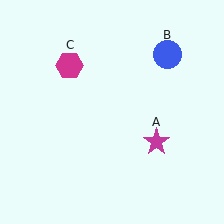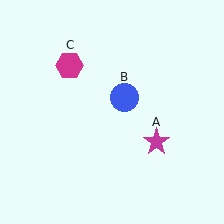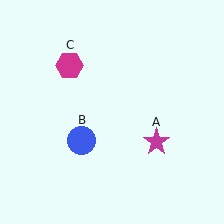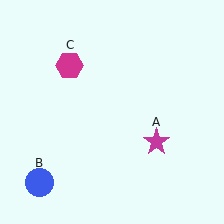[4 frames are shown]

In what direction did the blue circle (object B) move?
The blue circle (object B) moved down and to the left.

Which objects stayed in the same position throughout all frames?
Magenta star (object A) and magenta hexagon (object C) remained stationary.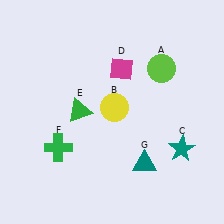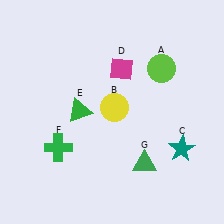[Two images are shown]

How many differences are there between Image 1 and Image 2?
There is 1 difference between the two images.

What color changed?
The triangle (G) changed from teal in Image 1 to green in Image 2.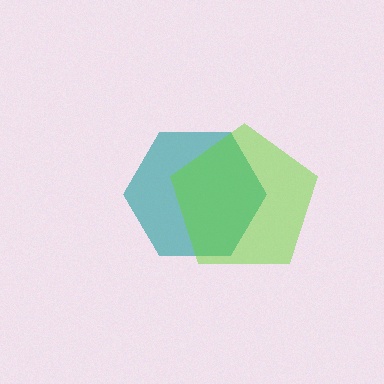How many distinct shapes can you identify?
There are 2 distinct shapes: a teal hexagon, a lime pentagon.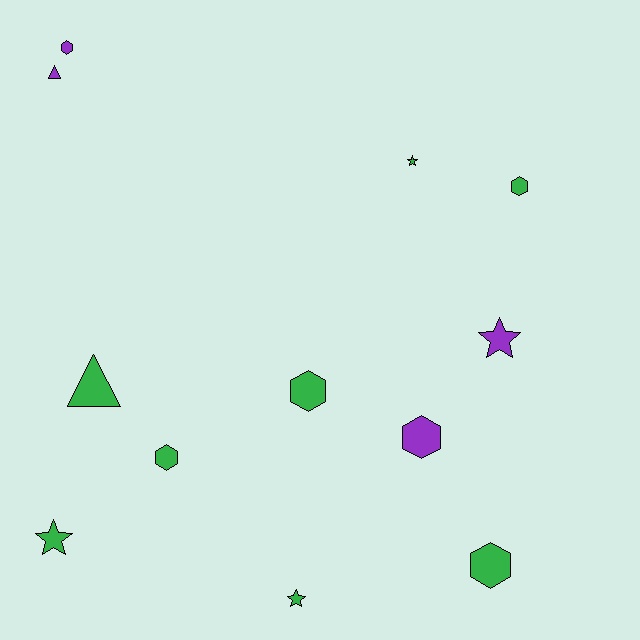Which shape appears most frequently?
Hexagon, with 6 objects.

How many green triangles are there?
There is 1 green triangle.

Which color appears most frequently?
Green, with 8 objects.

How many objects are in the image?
There are 12 objects.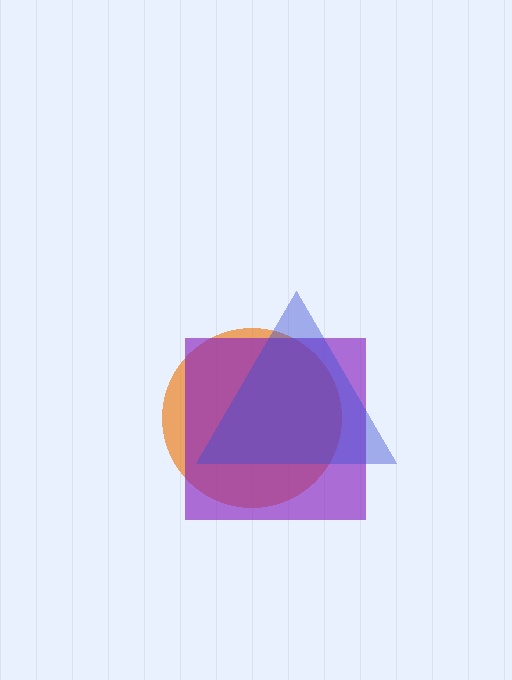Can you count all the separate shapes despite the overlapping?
Yes, there are 3 separate shapes.